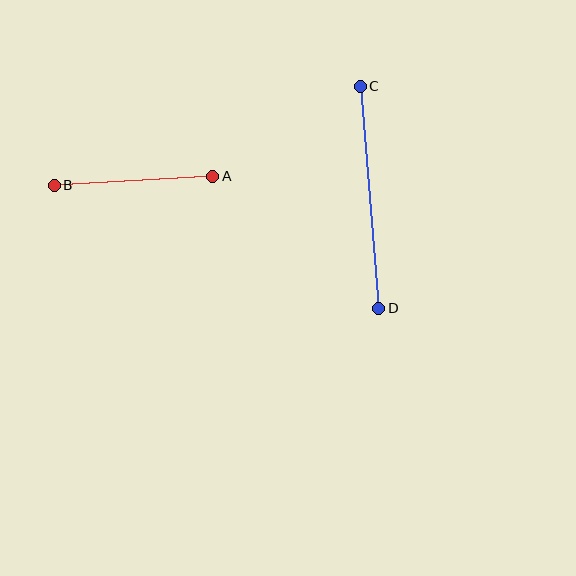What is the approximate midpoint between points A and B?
The midpoint is at approximately (133, 181) pixels.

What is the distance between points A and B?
The distance is approximately 159 pixels.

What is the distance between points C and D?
The distance is approximately 223 pixels.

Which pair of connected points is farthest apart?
Points C and D are farthest apart.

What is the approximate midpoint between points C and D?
The midpoint is at approximately (369, 197) pixels.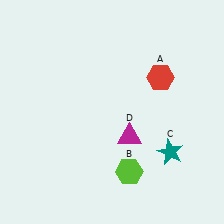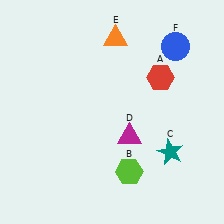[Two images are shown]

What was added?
An orange triangle (E), a blue circle (F) were added in Image 2.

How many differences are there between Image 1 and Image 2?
There are 2 differences between the two images.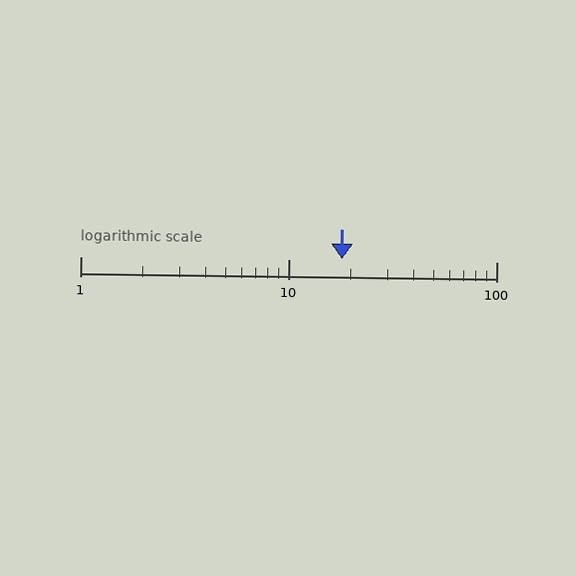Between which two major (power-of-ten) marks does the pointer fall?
The pointer is between 10 and 100.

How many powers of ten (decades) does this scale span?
The scale spans 2 decades, from 1 to 100.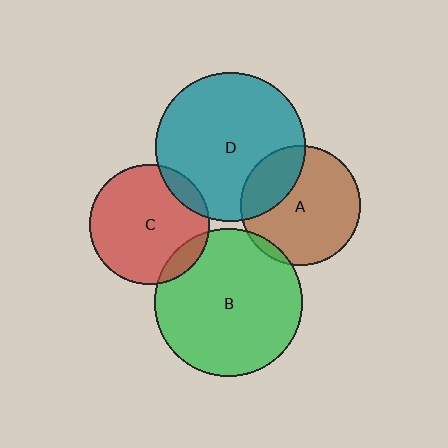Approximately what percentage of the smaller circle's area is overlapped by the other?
Approximately 5%.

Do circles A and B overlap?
Yes.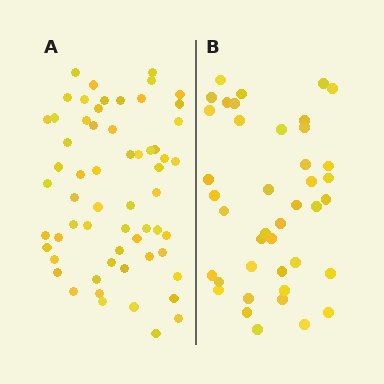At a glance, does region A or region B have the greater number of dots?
Region A (the left region) has more dots.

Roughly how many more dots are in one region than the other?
Region A has approximately 20 more dots than region B.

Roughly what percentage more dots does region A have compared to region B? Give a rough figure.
About 45% more.